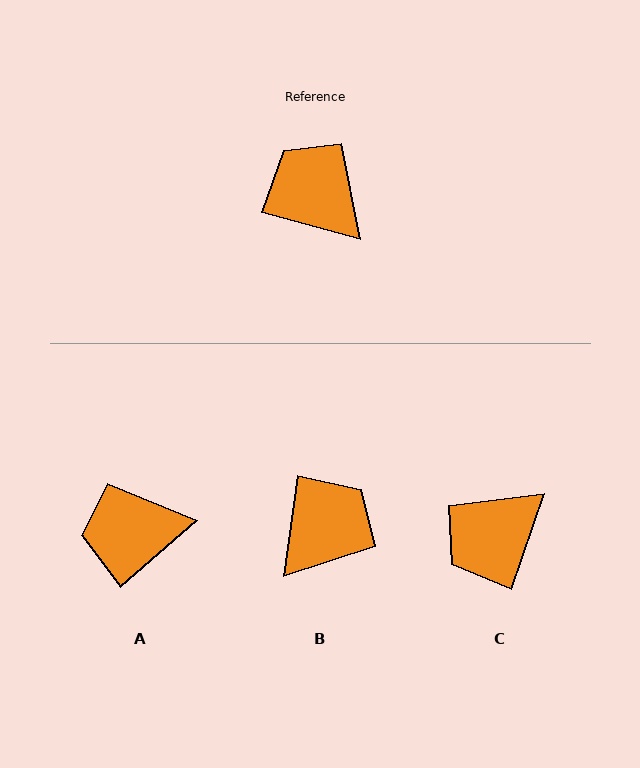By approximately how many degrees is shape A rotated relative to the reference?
Approximately 56 degrees counter-clockwise.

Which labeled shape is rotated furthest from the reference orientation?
C, about 86 degrees away.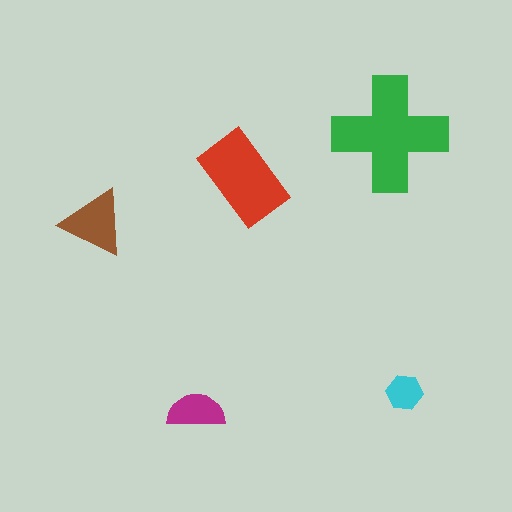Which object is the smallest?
The cyan hexagon.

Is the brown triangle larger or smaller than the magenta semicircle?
Larger.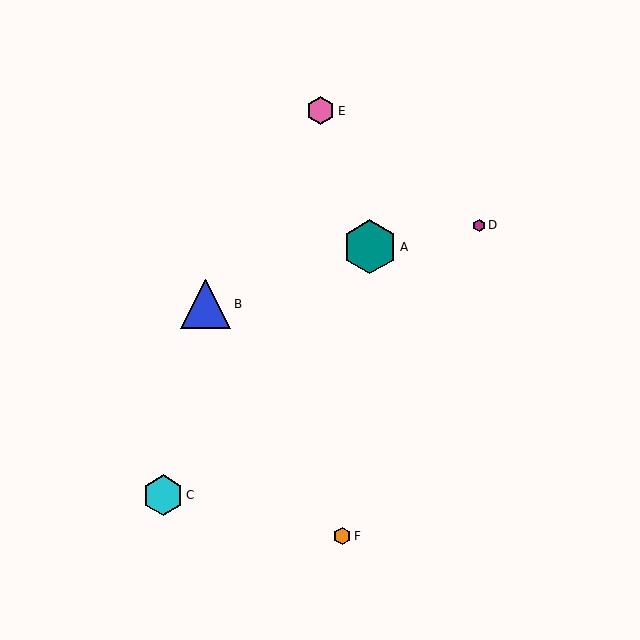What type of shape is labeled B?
Shape B is a blue triangle.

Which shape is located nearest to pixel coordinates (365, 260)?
The teal hexagon (labeled A) at (370, 247) is nearest to that location.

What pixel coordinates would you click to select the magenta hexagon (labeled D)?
Click at (479, 225) to select the magenta hexagon D.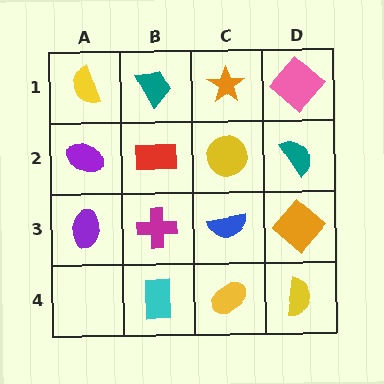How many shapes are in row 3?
4 shapes.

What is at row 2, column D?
A teal semicircle.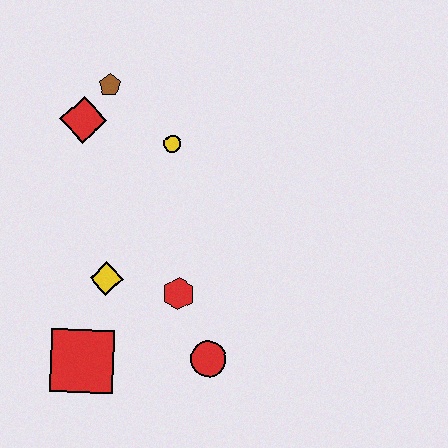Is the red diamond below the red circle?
No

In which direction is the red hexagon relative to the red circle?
The red hexagon is above the red circle.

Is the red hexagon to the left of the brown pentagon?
No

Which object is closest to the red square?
The yellow diamond is closest to the red square.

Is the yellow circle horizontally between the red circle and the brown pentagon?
Yes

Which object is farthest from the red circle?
The brown pentagon is farthest from the red circle.